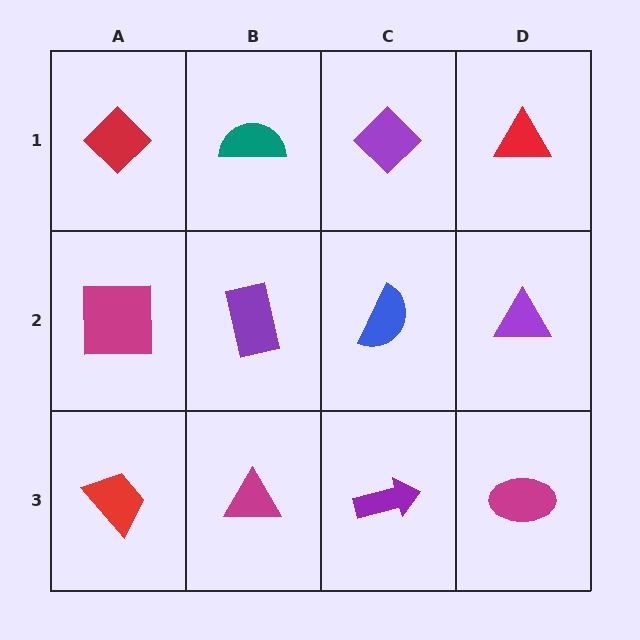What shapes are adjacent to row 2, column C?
A purple diamond (row 1, column C), a purple arrow (row 3, column C), a purple rectangle (row 2, column B), a purple triangle (row 2, column D).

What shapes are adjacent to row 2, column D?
A red triangle (row 1, column D), a magenta ellipse (row 3, column D), a blue semicircle (row 2, column C).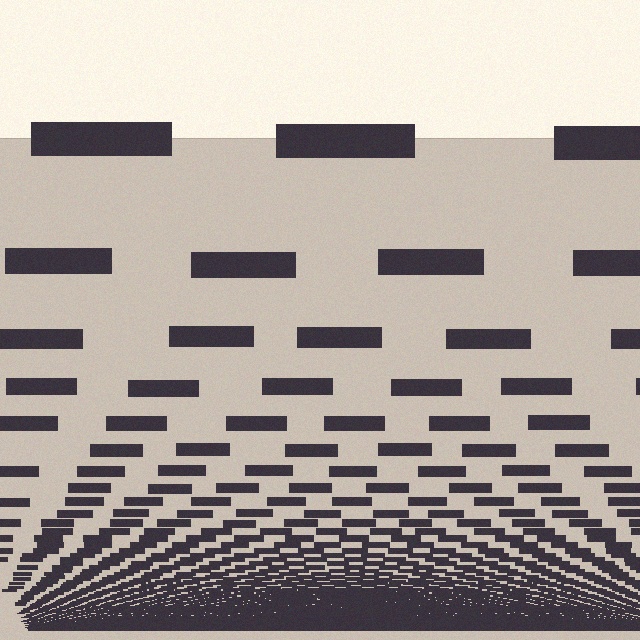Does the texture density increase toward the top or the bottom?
Density increases toward the bottom.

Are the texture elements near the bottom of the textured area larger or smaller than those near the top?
Smaller. The gradient is inverted — elements near the bottom are smaller and denser.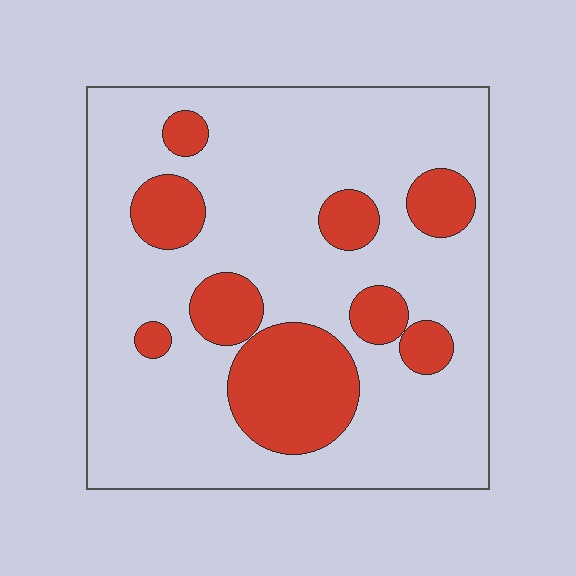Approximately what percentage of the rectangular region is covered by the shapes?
Approximately 25%.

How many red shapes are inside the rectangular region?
9.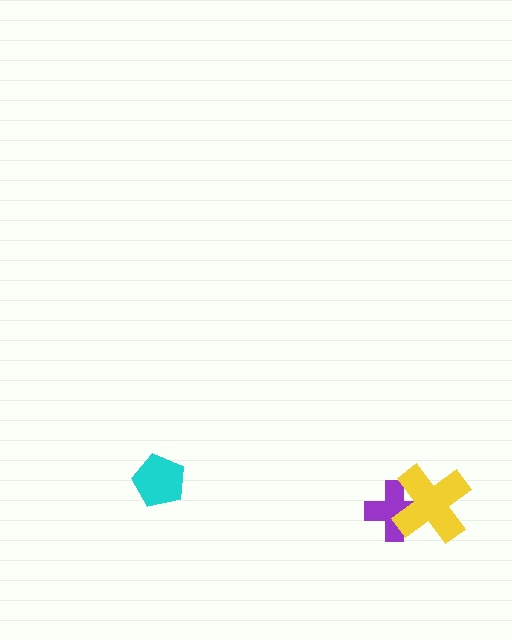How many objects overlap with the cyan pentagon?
0 objects overlap with the cyan pentagon.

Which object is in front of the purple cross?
The yellow cross is in front of the purple cross.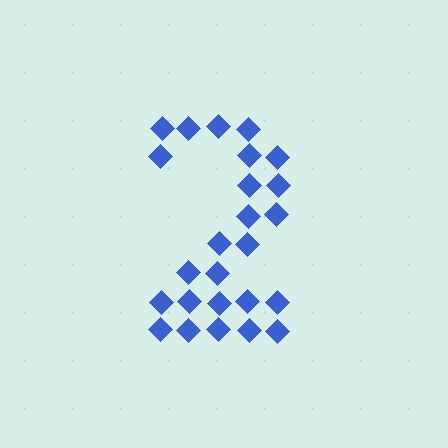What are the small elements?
The small elements are diamonds.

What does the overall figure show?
The overall figure shows the digit 2.